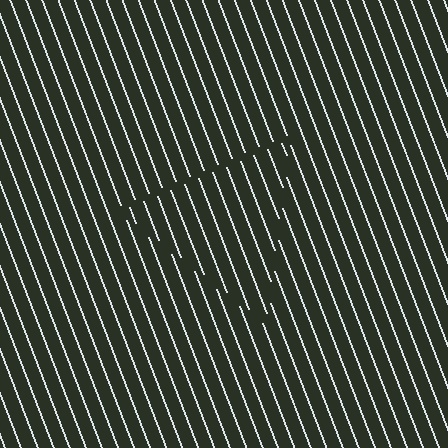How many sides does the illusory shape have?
3 sides — the line-ends trace a triangle.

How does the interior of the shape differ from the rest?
The interior of the shape contains the same grating, shifted by half a period — the contour is defined by the phase discontinuity where line-ends from the inner and outer gratings abut.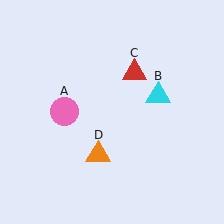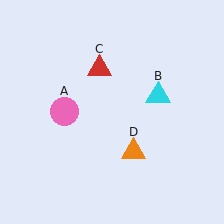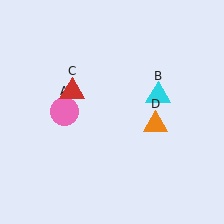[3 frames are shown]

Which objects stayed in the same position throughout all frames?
Pink circle (object A) and cyan triangle (object B) remained stationary.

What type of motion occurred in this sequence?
The red triangle (object C), orange triangle (object D) rotated counterclockwise around the center of the scene.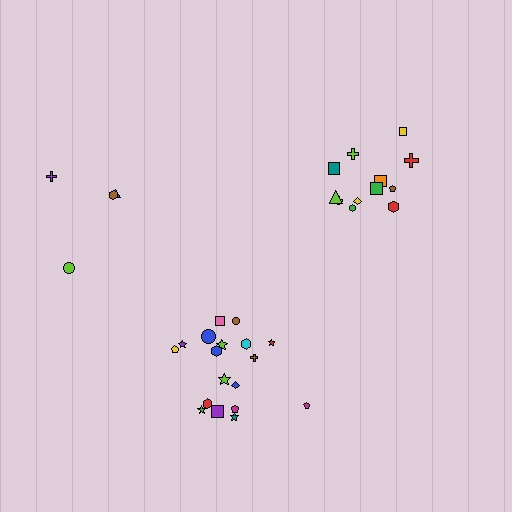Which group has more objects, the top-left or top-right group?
The top-right group.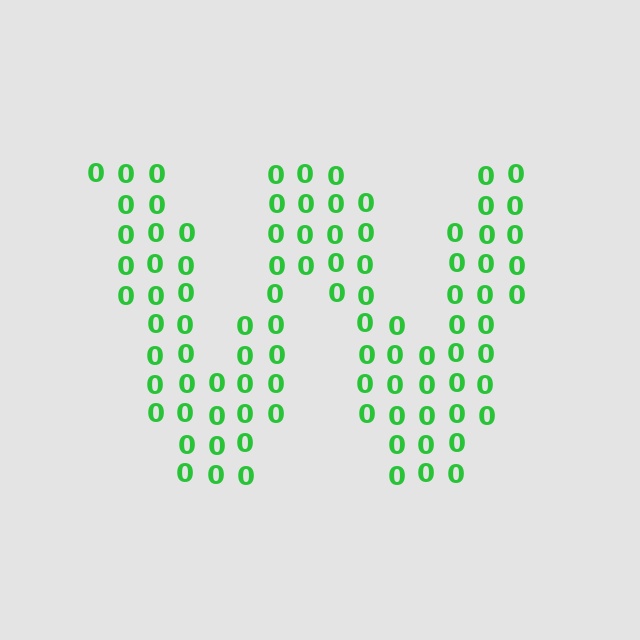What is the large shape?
The large shape is the letter W.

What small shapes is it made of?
It is made of small digit 0's.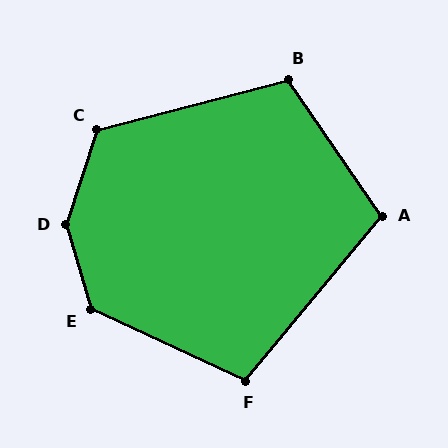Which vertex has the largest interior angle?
D, at approximately 145 degrees.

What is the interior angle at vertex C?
Approximately 123 degrees (obtuse).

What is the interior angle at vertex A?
Approximately 106 degrees (obtuse).